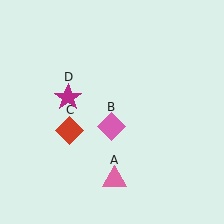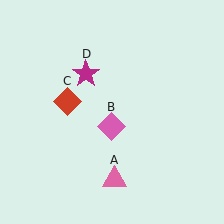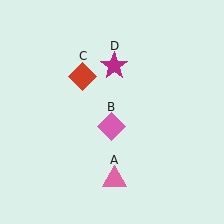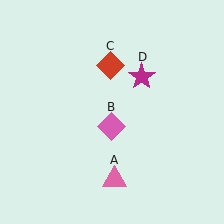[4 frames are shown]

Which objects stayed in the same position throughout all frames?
Pink triangle (object A) and pink diamond (object B) remained stationary.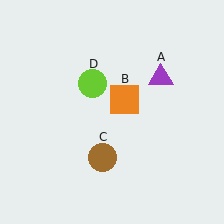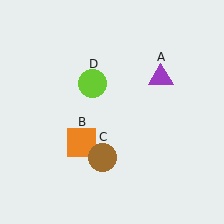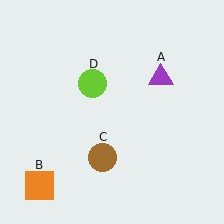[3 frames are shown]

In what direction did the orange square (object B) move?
The orange square (object B) moved down and to the left.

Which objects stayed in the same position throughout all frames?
Purple triangle (object A) and brown circle (object C) and lime circle (object D) remained stationary.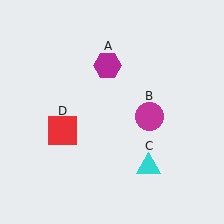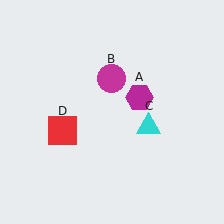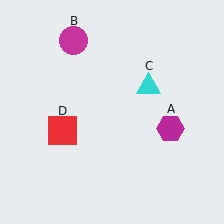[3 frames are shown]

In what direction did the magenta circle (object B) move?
The magenta circle (object B) moved up and to the left.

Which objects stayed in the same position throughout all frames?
Red square (object D) remained stationary.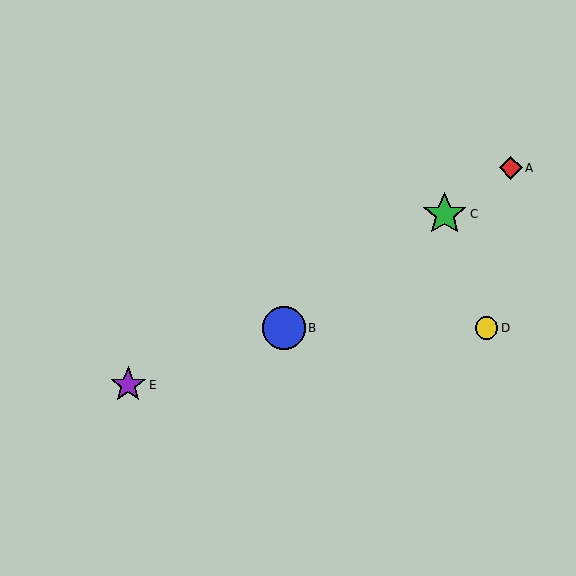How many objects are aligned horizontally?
2 objects (B, D) are aligned horizontally.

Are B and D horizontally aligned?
Yes, both are at y≈328.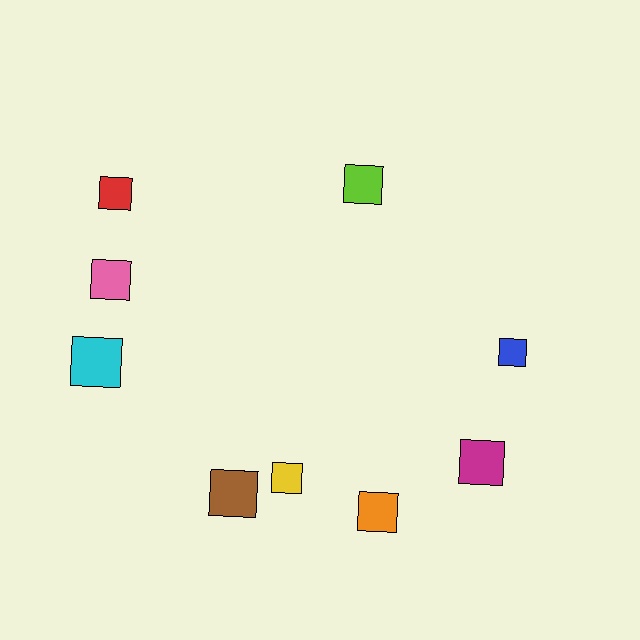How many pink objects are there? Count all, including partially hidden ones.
There is 1 pink object.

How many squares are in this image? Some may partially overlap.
There are 9 squares.